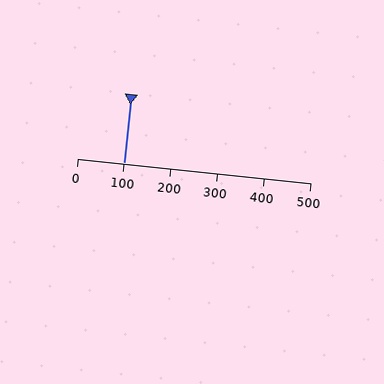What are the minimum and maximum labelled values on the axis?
The axis runs from 0 to 500.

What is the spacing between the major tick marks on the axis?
The major ticks are spaced 100 apart.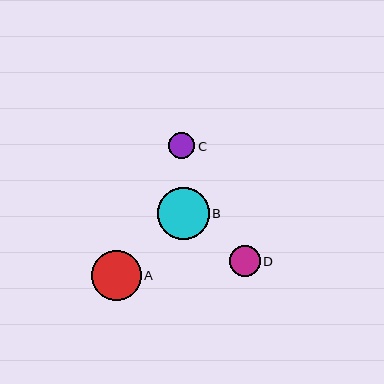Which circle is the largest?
Circle B is the largest with a size of approximately 52 pixels.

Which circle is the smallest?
Circle C is the smallest with a size of approximately 26 pixels.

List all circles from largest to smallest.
From largest to smallest: B, A, D, C.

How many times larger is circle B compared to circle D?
Circle B is approximately 1.7 times the size of circle D.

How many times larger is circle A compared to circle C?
Circle A is approximately 2.0 times the size of circle C.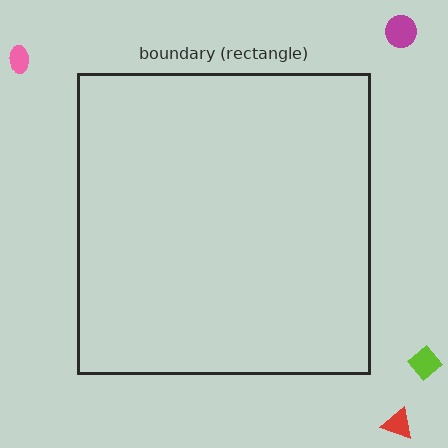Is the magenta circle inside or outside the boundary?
Outside.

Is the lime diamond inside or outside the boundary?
Outside.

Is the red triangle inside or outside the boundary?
Outside.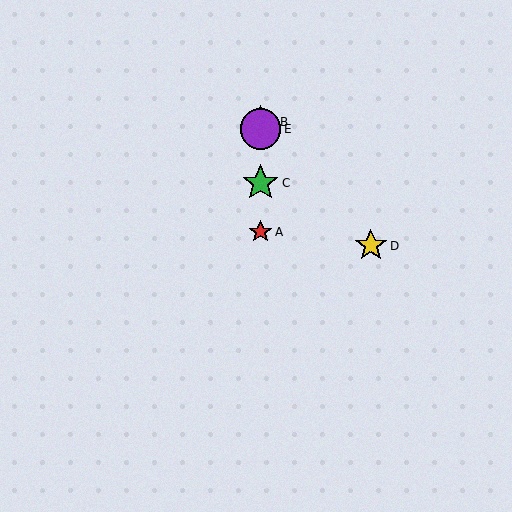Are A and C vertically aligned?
Yes, both are at x≈260.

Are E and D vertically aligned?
No, E is at x≈260 and D is at x≈371.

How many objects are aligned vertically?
4 objects (A, B, C, E) are aligned vertically.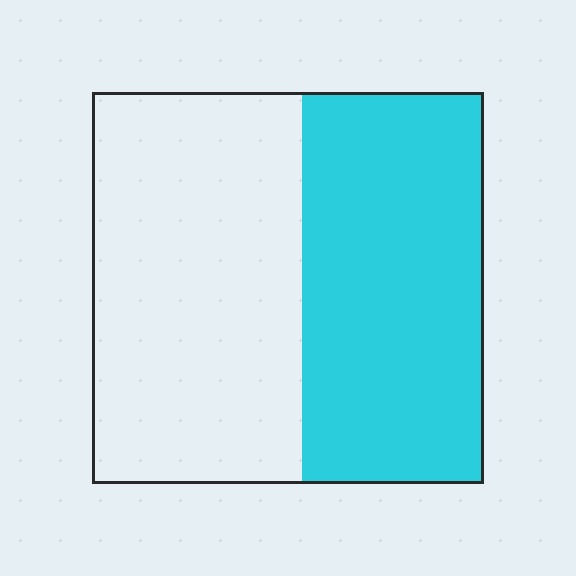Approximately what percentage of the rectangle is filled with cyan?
Approximately 45%.